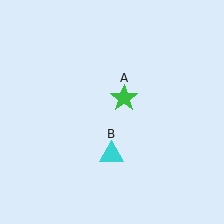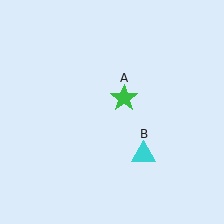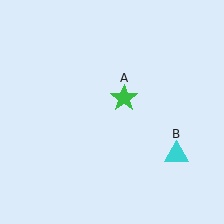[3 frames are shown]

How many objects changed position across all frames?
1 object changed position: cyan triangle (object B).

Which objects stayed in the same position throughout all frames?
Green star (object A) remained stationary.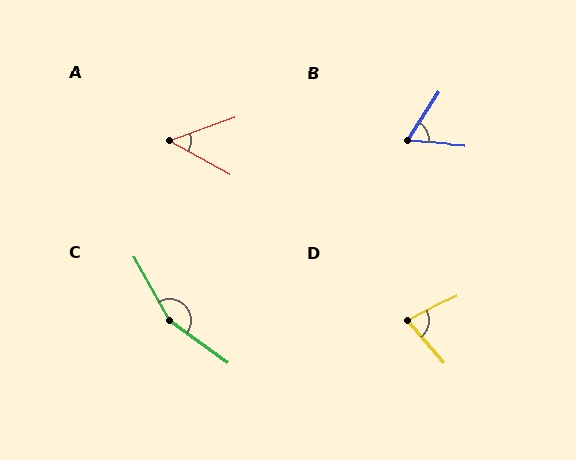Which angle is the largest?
C, at approximately 156 degrees.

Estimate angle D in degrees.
Approximately 76 degrees.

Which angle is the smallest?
A, at approximately 49 degrees.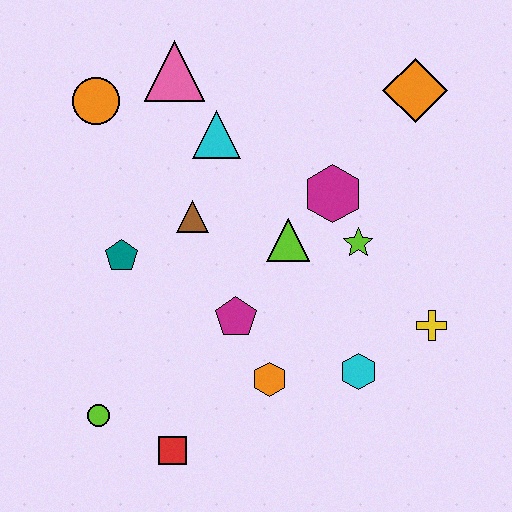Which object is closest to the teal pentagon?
The brown triangle is closest to the teal pentagon.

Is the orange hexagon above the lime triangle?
No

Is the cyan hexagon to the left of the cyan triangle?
No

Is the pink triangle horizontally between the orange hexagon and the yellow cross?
No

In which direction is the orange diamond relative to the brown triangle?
The orange diamond is to the right of the brown triangle.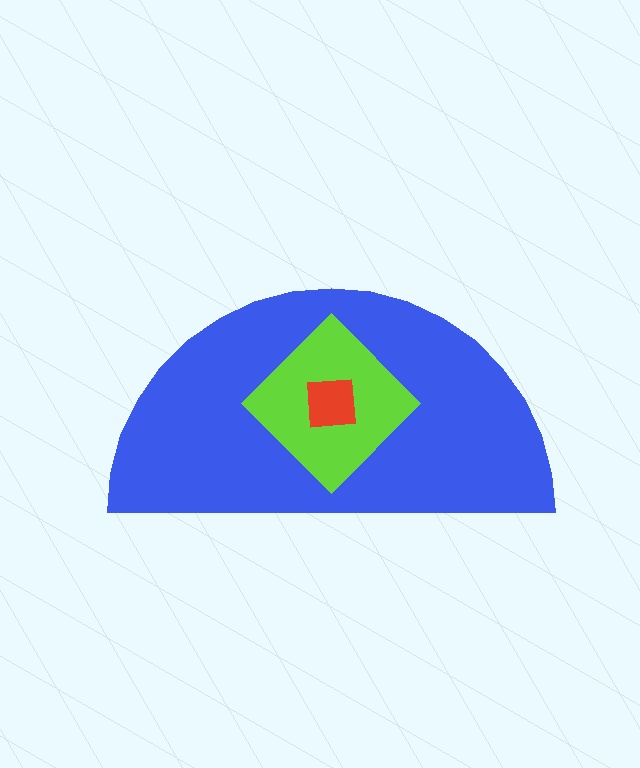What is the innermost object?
The red square.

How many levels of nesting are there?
3.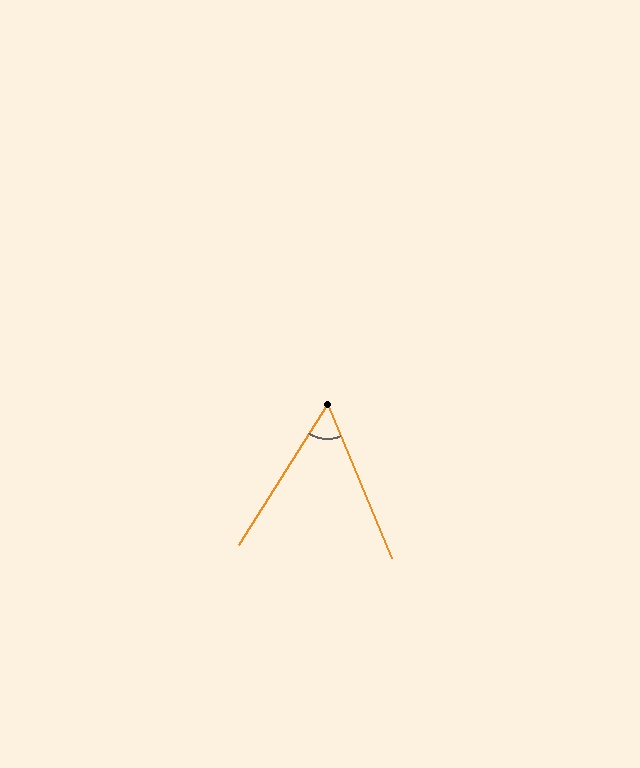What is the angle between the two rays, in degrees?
Approximately 55 degrees.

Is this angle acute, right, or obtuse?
It is acute.